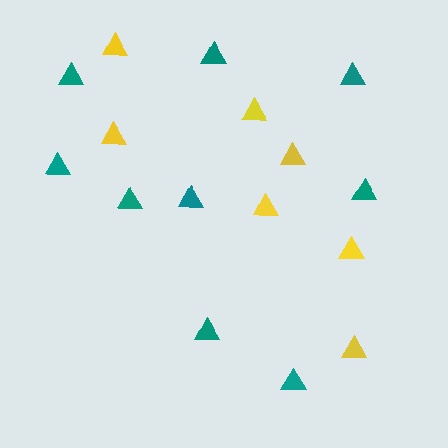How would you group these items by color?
There are 2 groups: one group of yellow triangles (7) and one group of teal triangles (9).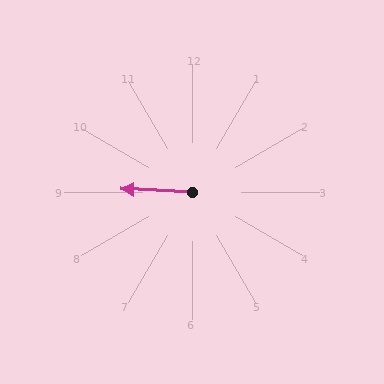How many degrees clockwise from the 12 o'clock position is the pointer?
Approximately 273 degrees.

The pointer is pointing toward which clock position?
Roughly 9 o'clock.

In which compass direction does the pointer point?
West.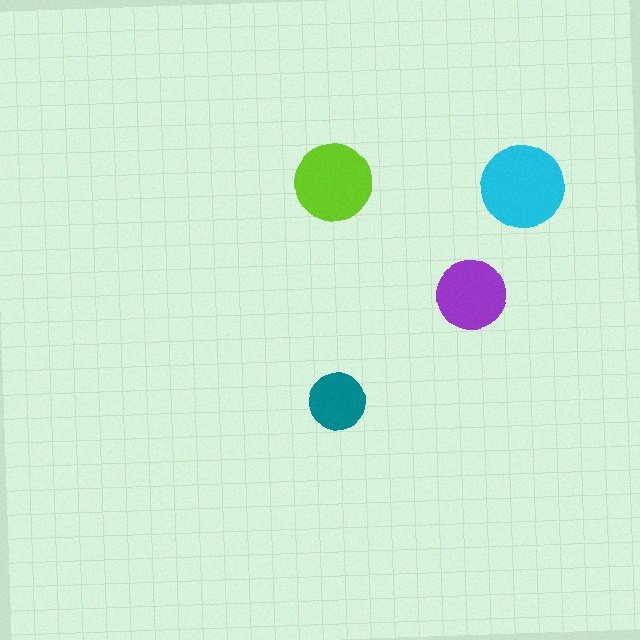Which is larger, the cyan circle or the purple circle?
The cyan one.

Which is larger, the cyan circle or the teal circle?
The cyan one.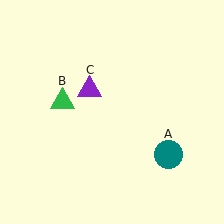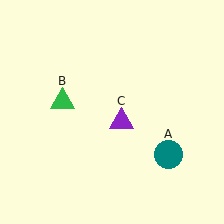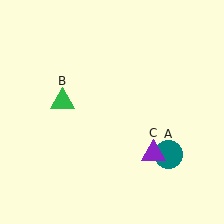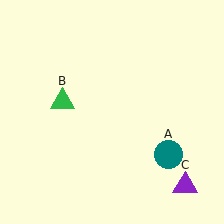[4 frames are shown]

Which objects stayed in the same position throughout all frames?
Teal circle (object A) and green triangle (object B) remained stationary.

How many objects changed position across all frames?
1 object changed position: purple triangle (object C).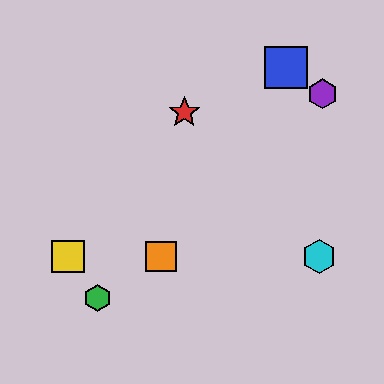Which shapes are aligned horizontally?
The yellow square, the orange square, the cyan hexagon are aligned horizontally.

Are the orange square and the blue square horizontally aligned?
No, the orange square is at y≈257 and the blue square is at y≈67.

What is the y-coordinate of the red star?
The red star is at y≈112.